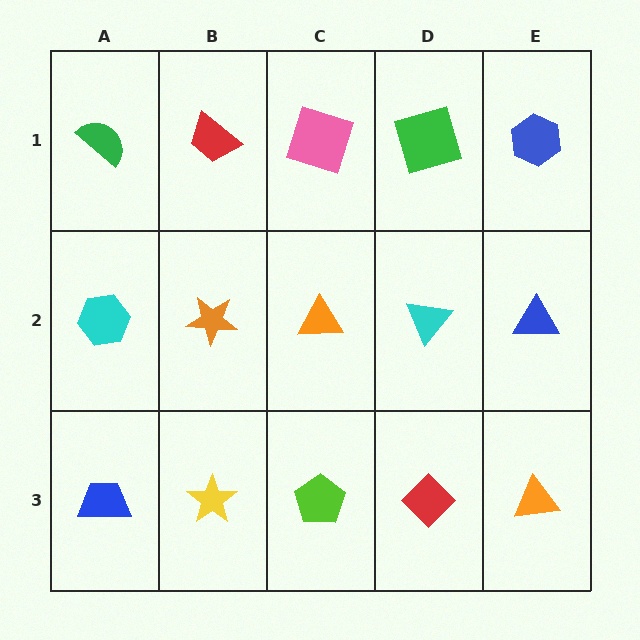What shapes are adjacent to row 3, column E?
A blue triangle (row 2, column E), a red diamond (row 3, column D).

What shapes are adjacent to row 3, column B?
An orange star (row 2, column B), a blue trapezoid (row 3, column A), a lime pentagon (row 3, column C).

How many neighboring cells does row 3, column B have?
3.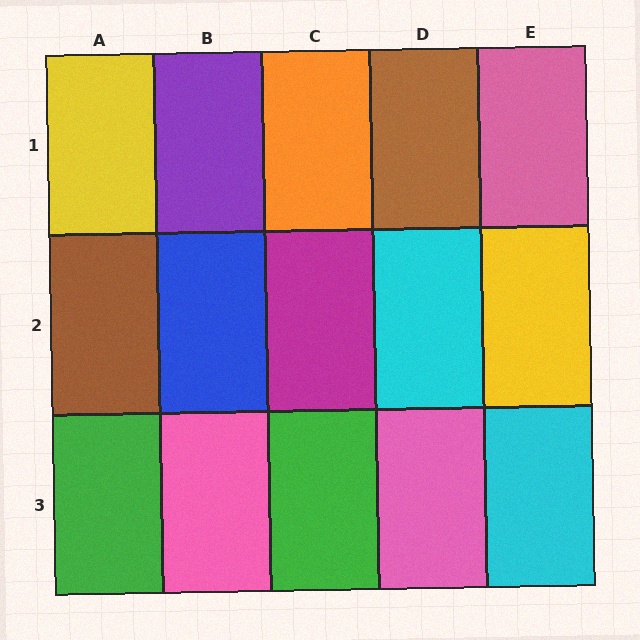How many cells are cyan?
2 cells are cyan.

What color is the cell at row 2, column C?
Magenta.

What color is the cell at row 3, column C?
Green.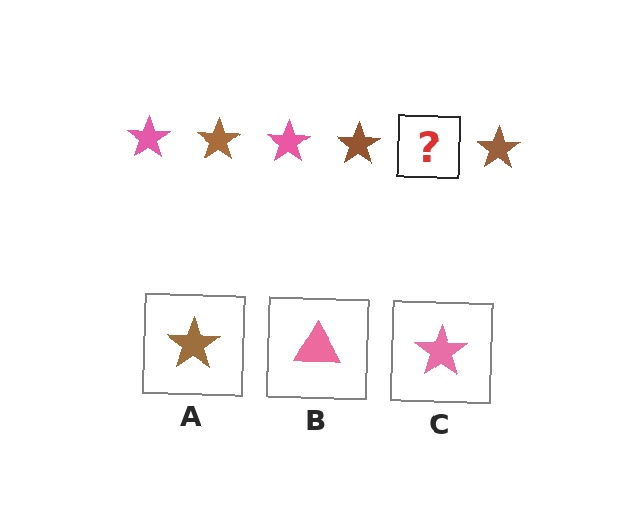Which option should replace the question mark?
Option C.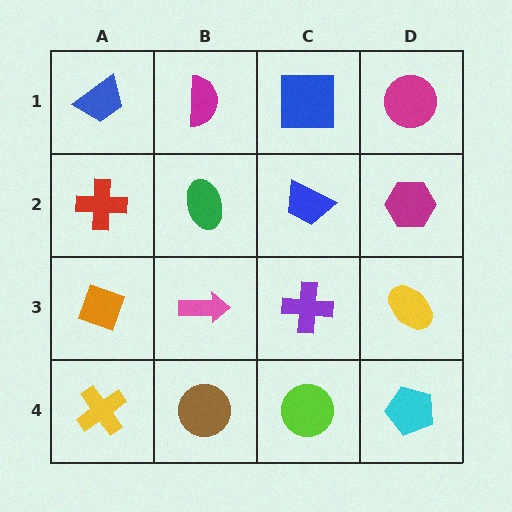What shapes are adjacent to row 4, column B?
A pink arrow (row 3, column B), a yellow cross (row 4, column A), a lime circle (row 4, column C).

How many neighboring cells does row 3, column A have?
3.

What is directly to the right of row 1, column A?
A magenta semicircle.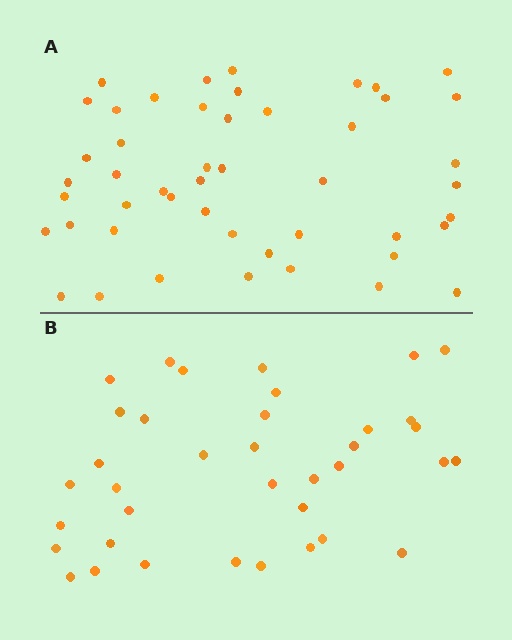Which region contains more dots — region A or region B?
Region A (the top region) has more dots.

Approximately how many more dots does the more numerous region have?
Region A has roughly 12 or so more dots than region B.